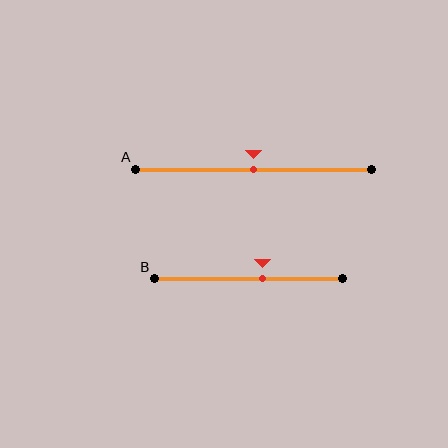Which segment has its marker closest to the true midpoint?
Segment A has its marker closest to the true midpoint.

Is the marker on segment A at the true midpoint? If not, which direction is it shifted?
Yes, the marker on segment A is at the true midpoint.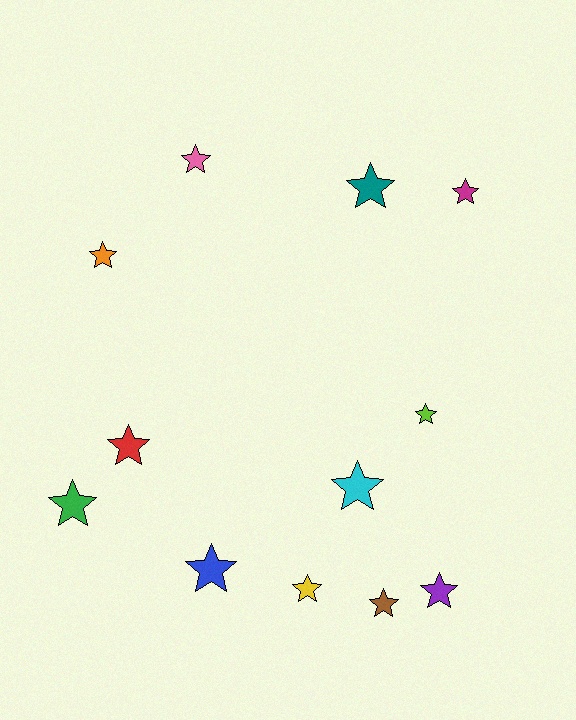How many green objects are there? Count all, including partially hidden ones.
There is 1 green object.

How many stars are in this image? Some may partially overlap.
There are 12 stars.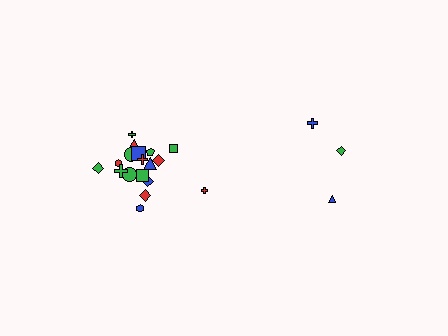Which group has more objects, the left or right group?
The left group.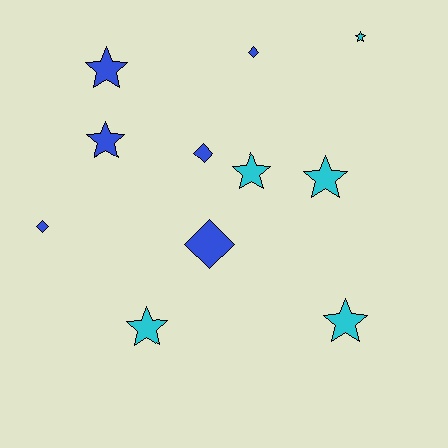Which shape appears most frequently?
Star, with 7 objects.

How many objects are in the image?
There are 11 objects.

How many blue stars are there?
There are 2 blue stars.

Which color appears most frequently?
Blue, with 6 objects.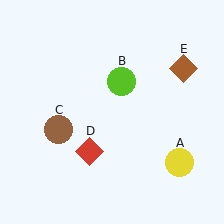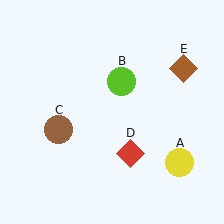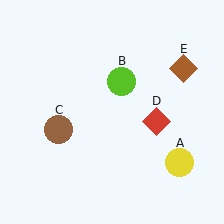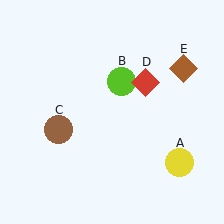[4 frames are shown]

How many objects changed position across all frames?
1 object changed position: red diamond (object D).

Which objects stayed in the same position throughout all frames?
Yellow circle (object A) and lime circle (object B) and brown circle (object C) and brown diamond (object E) remained stationary.